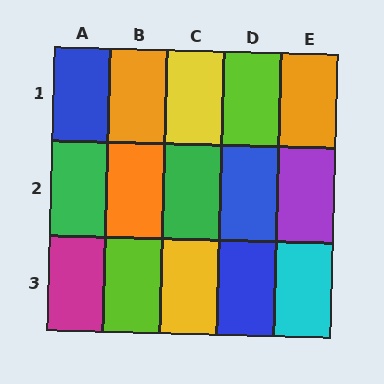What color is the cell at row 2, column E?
Purple.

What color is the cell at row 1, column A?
Blue.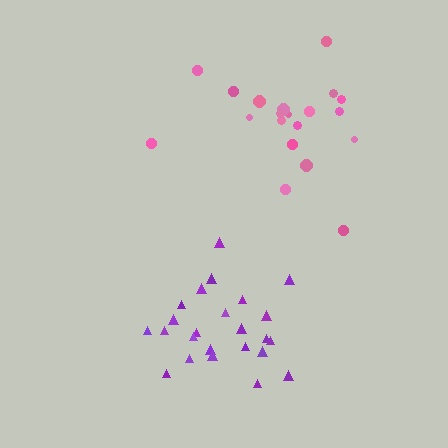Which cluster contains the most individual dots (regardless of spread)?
Purple (24).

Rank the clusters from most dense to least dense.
purple, pink.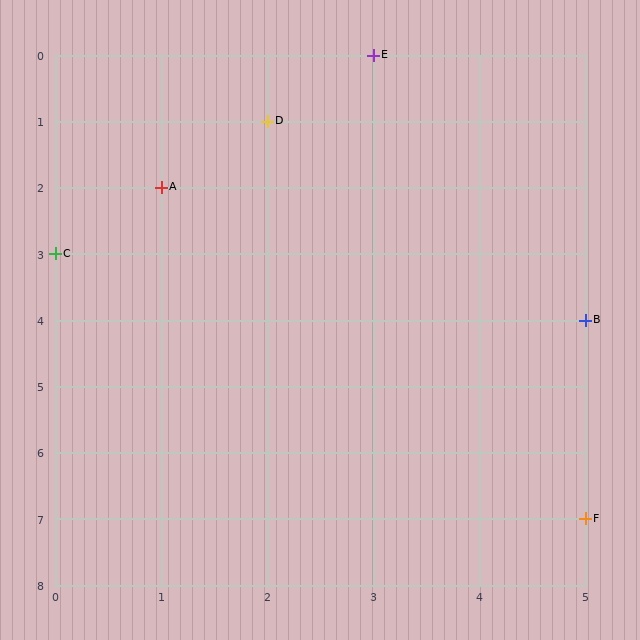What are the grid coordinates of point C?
Point C is at grid coordinates (0, 3).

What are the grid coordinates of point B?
Point B is at grid coordinates (5, 4).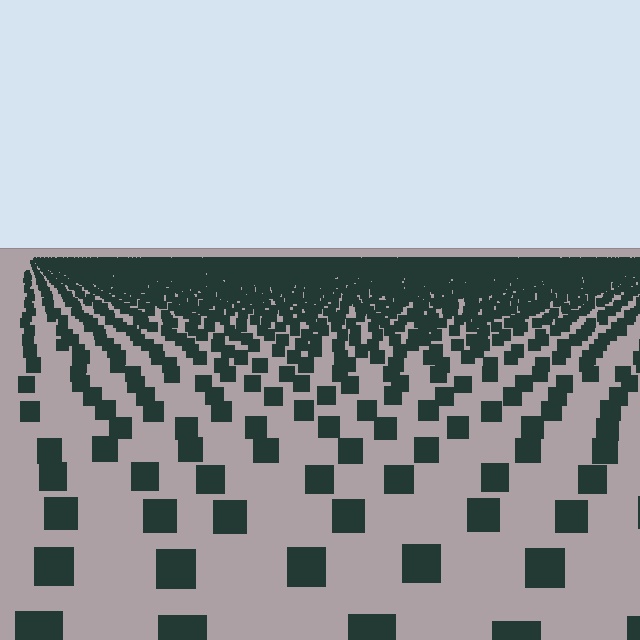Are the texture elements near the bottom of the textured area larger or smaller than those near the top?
Larger. Near the bottom, elements are closer to the viewer and appear at a bigger on-screen size.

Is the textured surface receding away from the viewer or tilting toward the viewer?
The surface is receding away from the viewer. Texture elements get smaller and denser toward the top.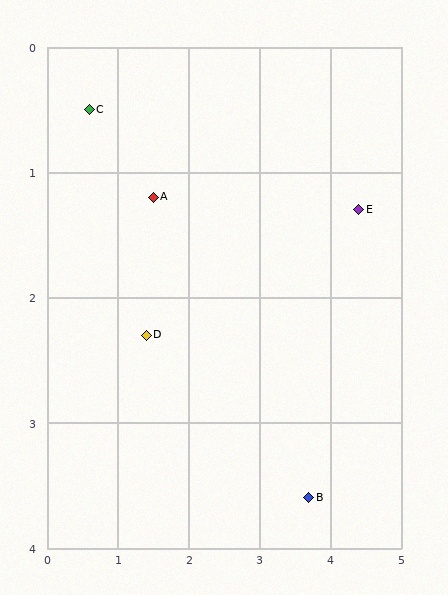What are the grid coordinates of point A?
Point A is at approximately (1.5, 1.2).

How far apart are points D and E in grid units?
Points D and E are about 3.2 grid units apart.